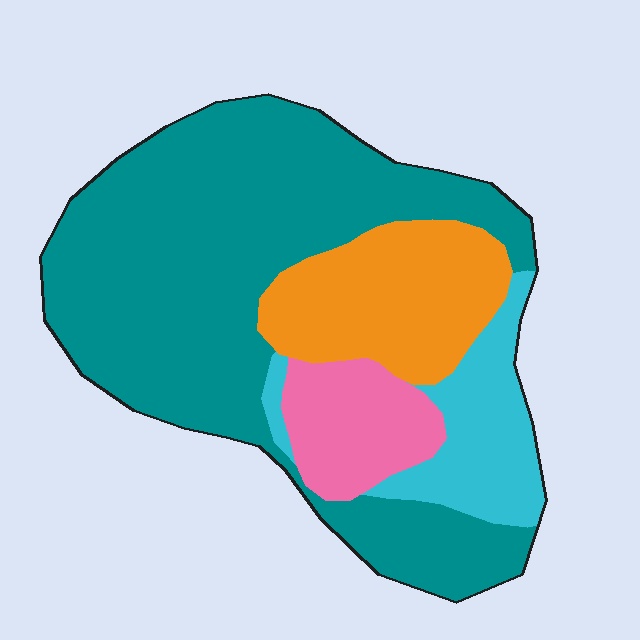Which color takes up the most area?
Teal, at roughly 60%.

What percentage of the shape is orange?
Orange covers 18% of the shape.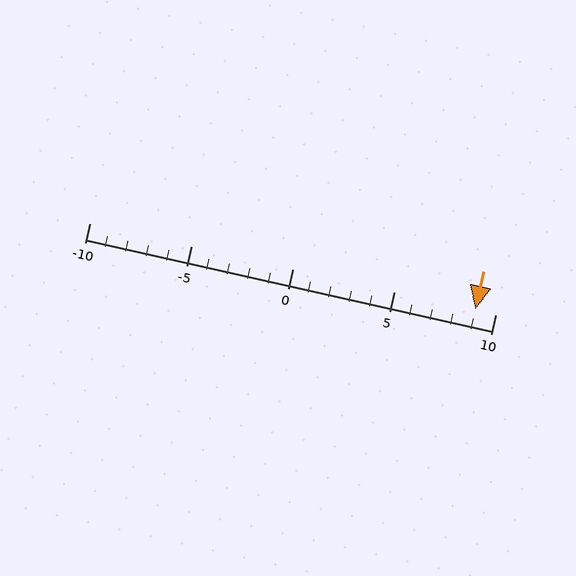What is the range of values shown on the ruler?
The ruler shows values from -10 to 10.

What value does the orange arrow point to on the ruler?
The orange arrow points to approximately 9.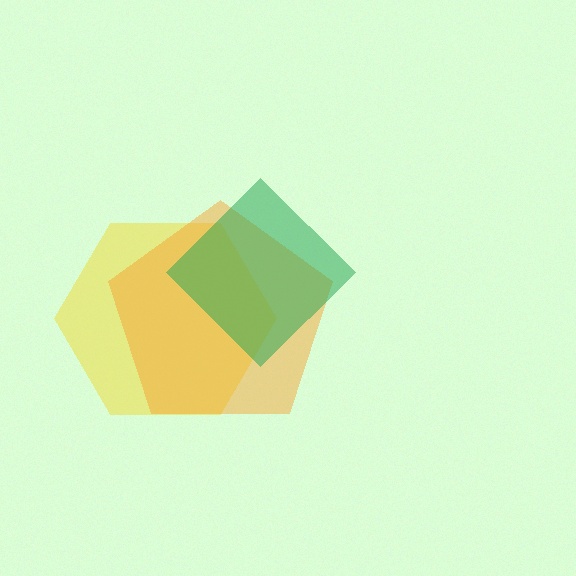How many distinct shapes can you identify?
There are 3 distinct shapes: a yellow hexagon, an orange pentagon, a green diamond.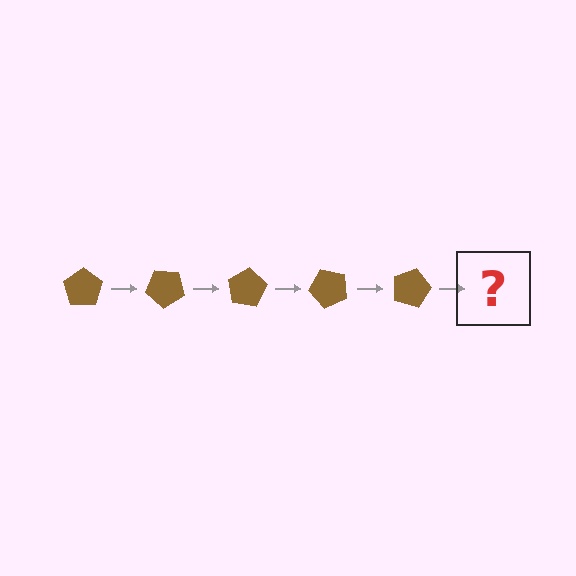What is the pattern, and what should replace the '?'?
The pattern is that the pentagon rotates 40 degrees each step. The '?' should be a brown pentagon rotated 200 degrees.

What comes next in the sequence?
The next element should be a brown pentagon rotated 200 degrees.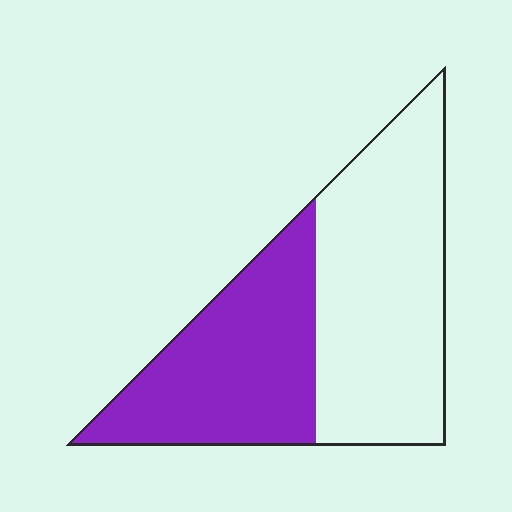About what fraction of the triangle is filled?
About two fifths (2/5).